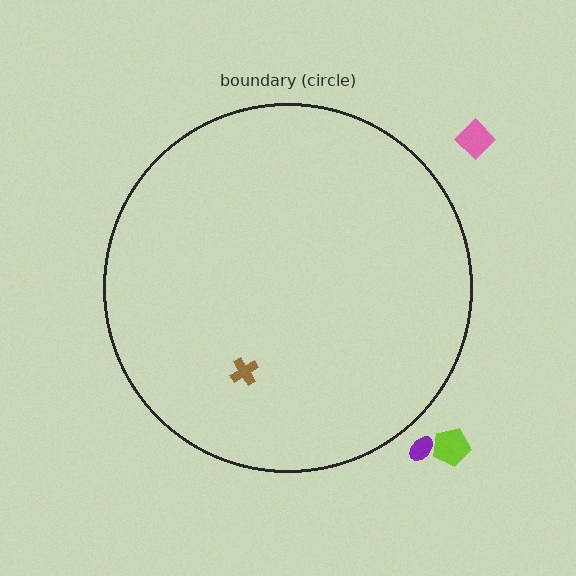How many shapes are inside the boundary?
1 inside, 3 outside.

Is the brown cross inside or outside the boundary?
Inside.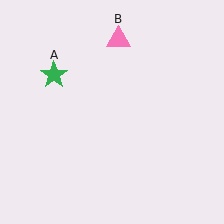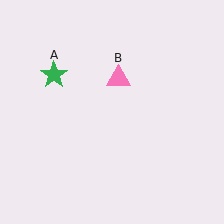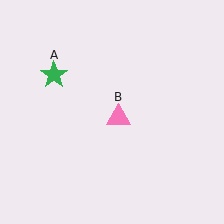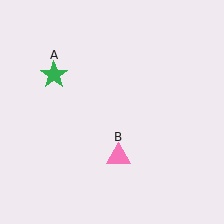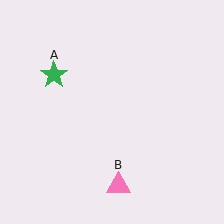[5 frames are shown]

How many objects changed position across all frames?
1 object changed position: pink triangle (object B).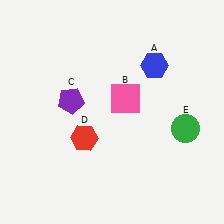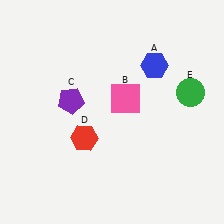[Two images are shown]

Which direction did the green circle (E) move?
The green circle (E) moved up.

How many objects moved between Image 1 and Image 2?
1 object moved between the two images.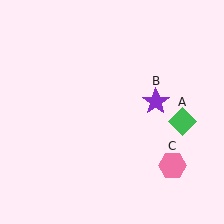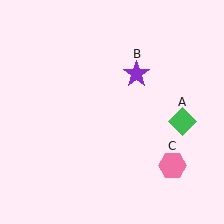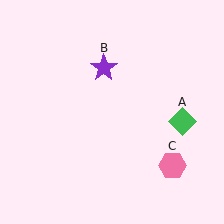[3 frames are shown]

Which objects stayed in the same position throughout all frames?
Green diamond (object A) and pink hexagon (object C) remained stationary.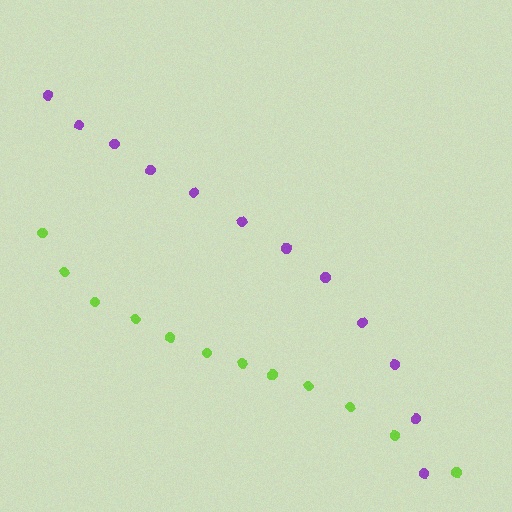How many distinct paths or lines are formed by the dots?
There are 2 distinct paths.